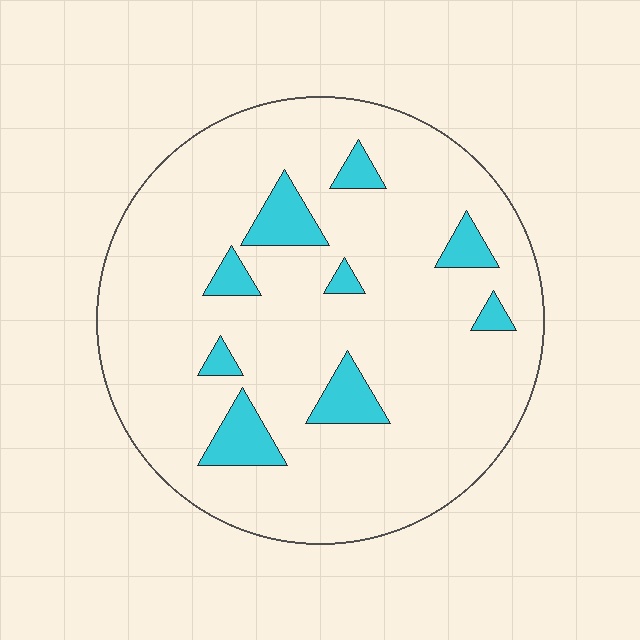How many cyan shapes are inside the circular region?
9.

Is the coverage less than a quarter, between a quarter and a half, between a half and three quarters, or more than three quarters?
Less than a quarter.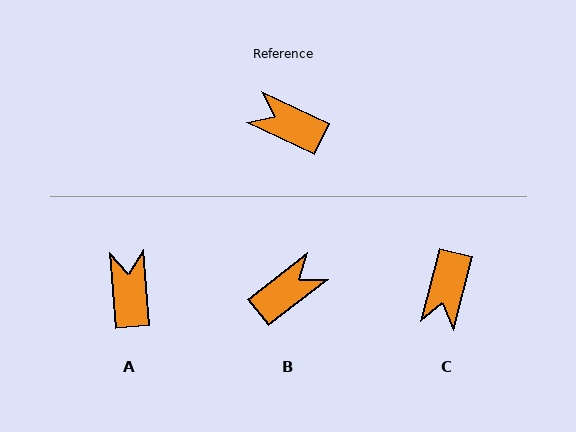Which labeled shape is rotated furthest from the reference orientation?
B, about 116 degrees away.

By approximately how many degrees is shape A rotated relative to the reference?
Approximately 60 degrees clockwise.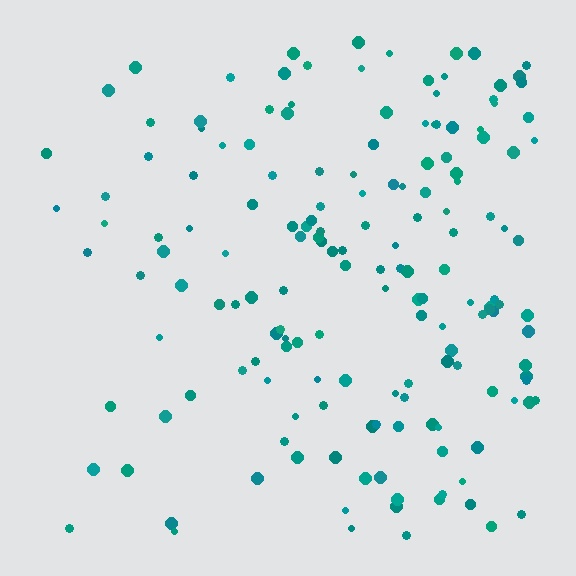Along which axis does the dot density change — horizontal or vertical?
Horizontal.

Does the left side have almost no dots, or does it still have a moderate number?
Still a moderate number, just noticeably fewer than the right.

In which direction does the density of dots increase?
From left to right, with the right side densest.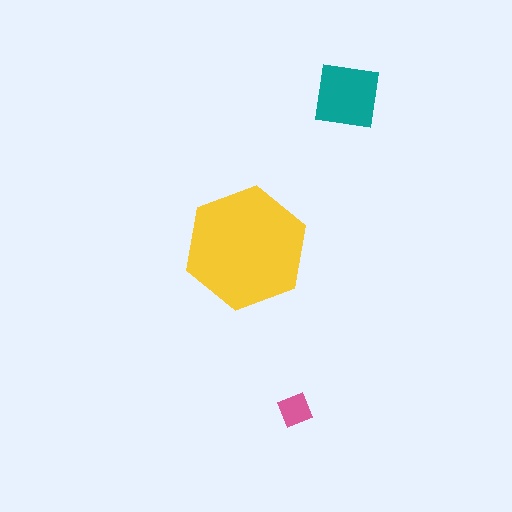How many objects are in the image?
There are 3 objects in the image.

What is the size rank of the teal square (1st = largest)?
2nd.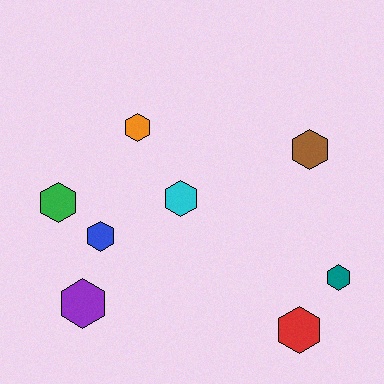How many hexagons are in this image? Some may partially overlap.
There are 8 hexagons.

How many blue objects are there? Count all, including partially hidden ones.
There is 1 blue object.